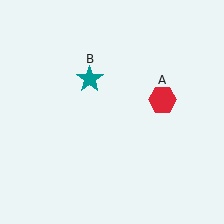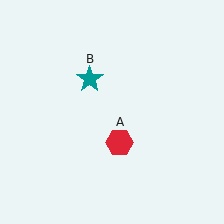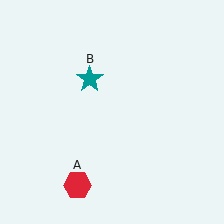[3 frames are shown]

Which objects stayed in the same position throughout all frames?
Teal star (object B) remained stationary.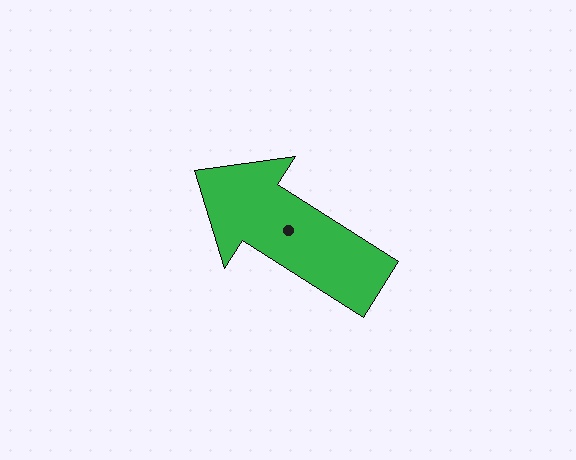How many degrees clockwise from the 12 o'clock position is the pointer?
Approximately 302 degrees.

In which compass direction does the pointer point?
Northwest.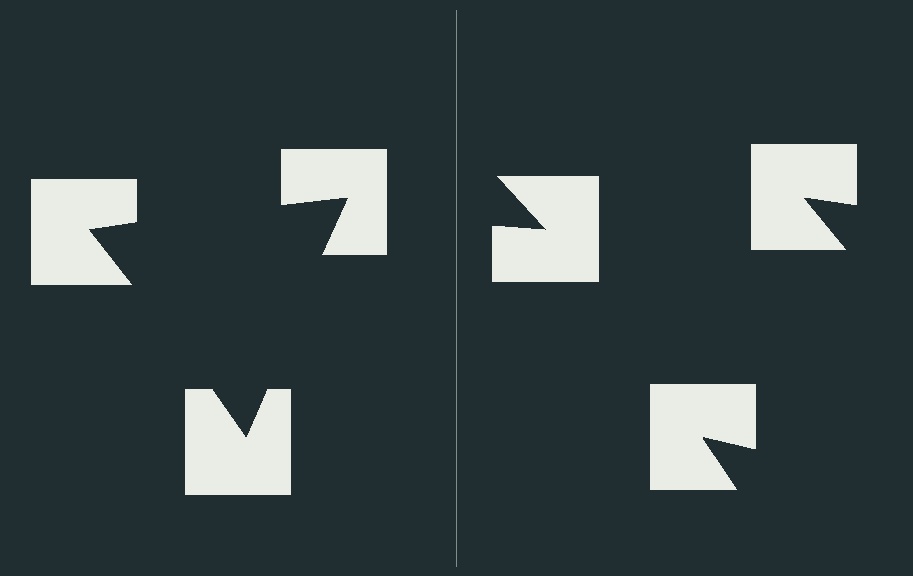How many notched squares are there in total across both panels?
6 — 3 on each side.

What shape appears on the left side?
An illusory triangle.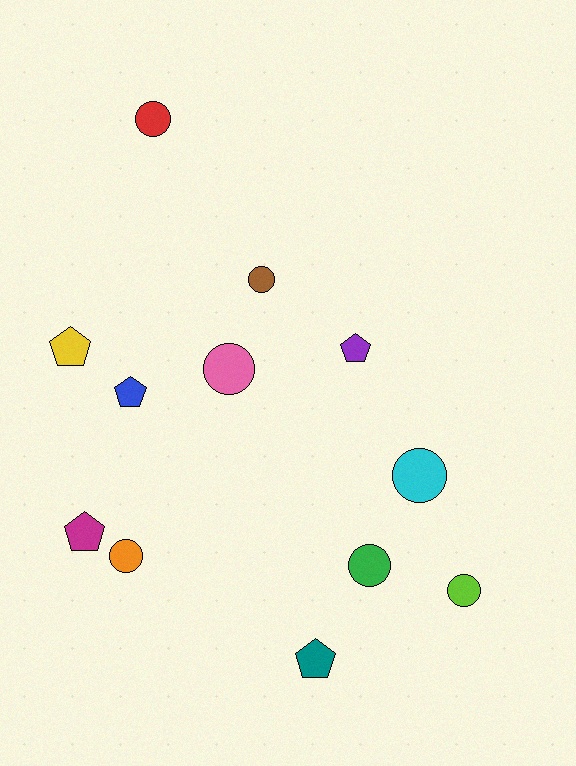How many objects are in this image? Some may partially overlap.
There are 12 objects.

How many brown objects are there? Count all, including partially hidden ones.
There is 1 brown object.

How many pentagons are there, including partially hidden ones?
There are 5 pentagons.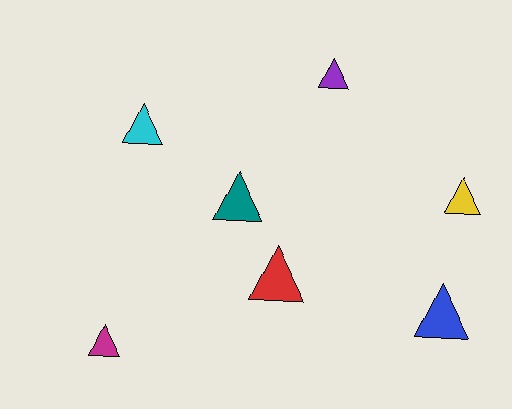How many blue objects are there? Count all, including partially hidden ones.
There is 1 blue object.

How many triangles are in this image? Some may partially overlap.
There are 7 triangles.